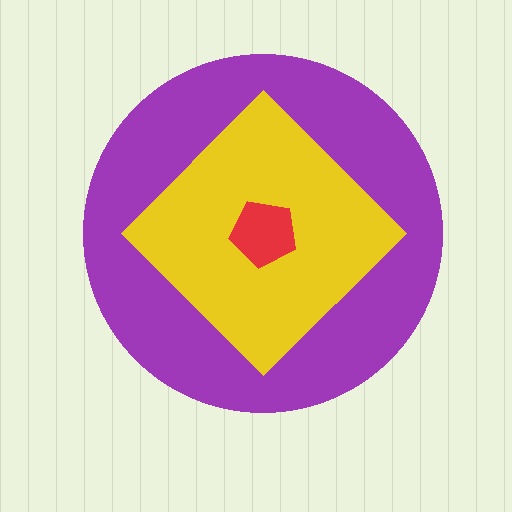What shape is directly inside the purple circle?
The yellow diamond.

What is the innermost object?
The red pentagon.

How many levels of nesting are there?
3.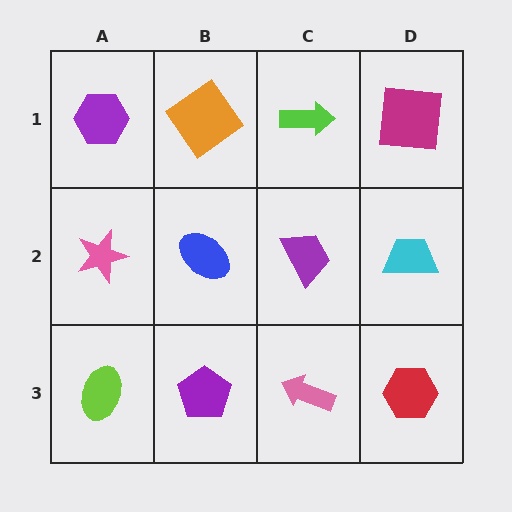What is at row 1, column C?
A lime arrow.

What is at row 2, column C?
A purple trapezoid.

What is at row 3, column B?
A purple pentagon.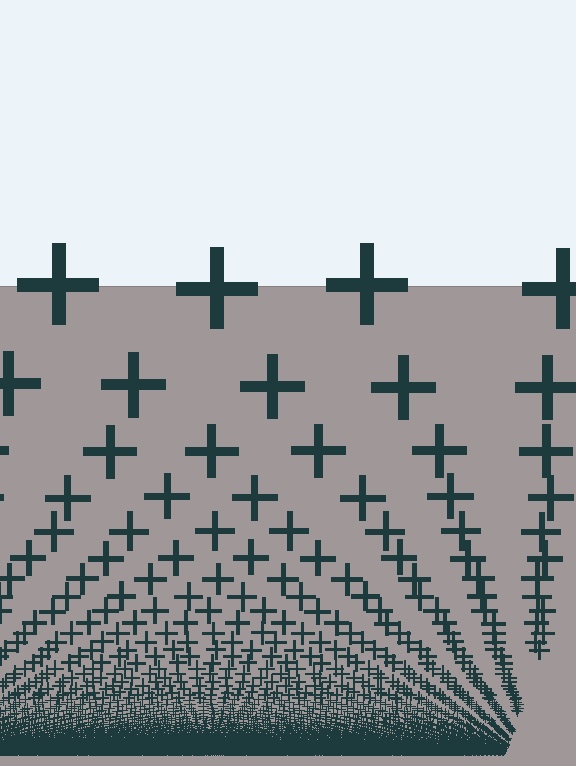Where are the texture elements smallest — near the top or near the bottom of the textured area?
Near the bottom.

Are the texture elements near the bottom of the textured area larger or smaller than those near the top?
Smaller. The gradient is inverted — elements near the bottom are smaller and denser.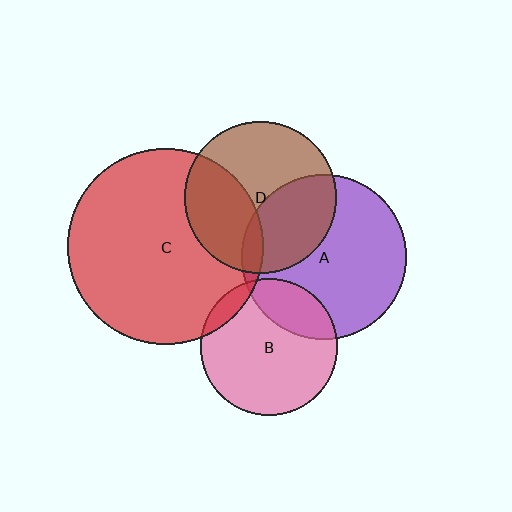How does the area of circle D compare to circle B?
Approximately 1.2 times.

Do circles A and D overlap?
Yes.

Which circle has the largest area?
Circle C (red).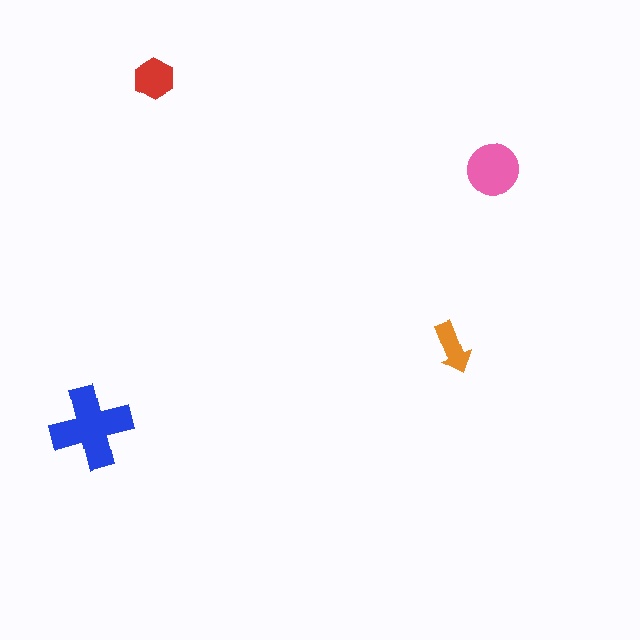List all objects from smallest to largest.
The orange arrow, the red hexagon, the pink circle, the blue cross.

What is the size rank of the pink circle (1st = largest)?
2nd.